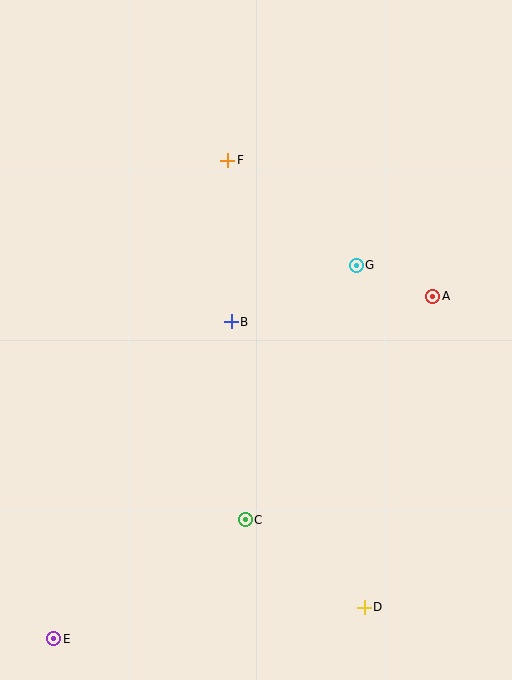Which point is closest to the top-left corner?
Point F is closest to the top-left corner.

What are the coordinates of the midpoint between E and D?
The midpoint between E and D is at (209, 623).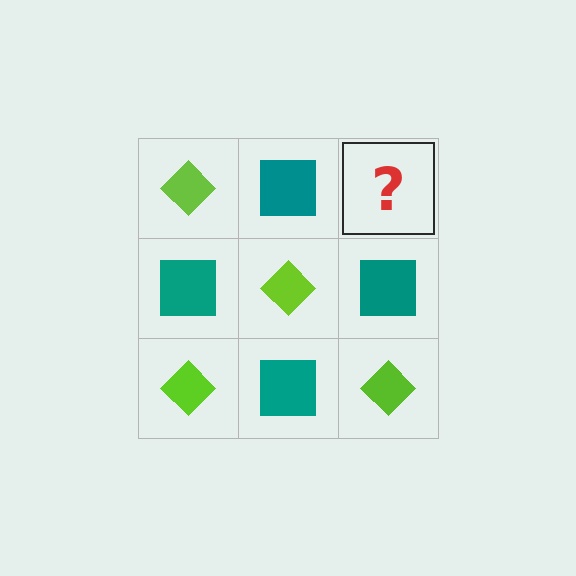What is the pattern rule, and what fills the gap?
The rule is that it alternates lime diamond and teal square in a checkerboard pattern. The gap should be filled with a lime diamond.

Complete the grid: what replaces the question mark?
The question mark should be replaced with a lime diamond.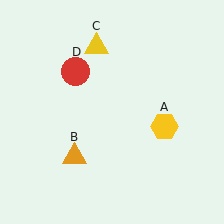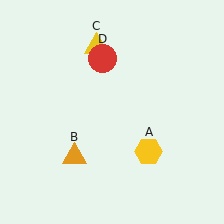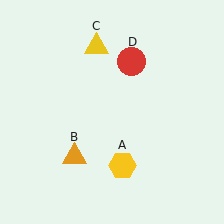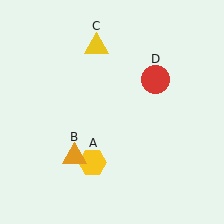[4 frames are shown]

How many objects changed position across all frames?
2 objects changed position: yellow hexagon (object A), red circle (object D).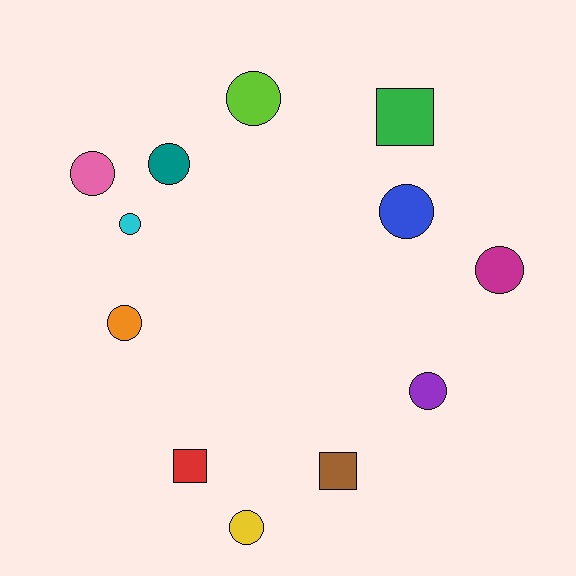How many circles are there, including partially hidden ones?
There are 9 circles.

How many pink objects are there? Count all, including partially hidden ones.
There is 1 pink object.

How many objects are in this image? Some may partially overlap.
There are 12 objects.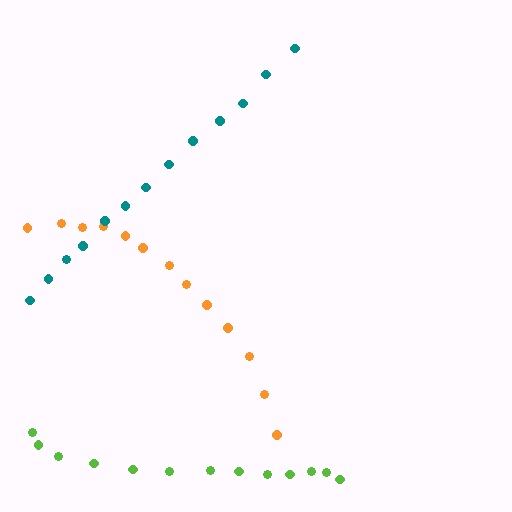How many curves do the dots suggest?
There are 3 distinct paths.